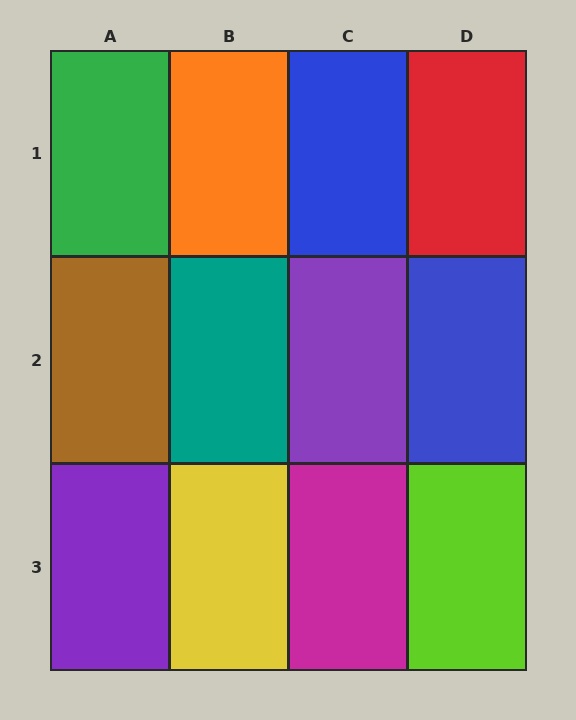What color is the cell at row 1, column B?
Orange.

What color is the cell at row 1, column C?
Blue.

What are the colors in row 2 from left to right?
Brown, teal, purple, blue.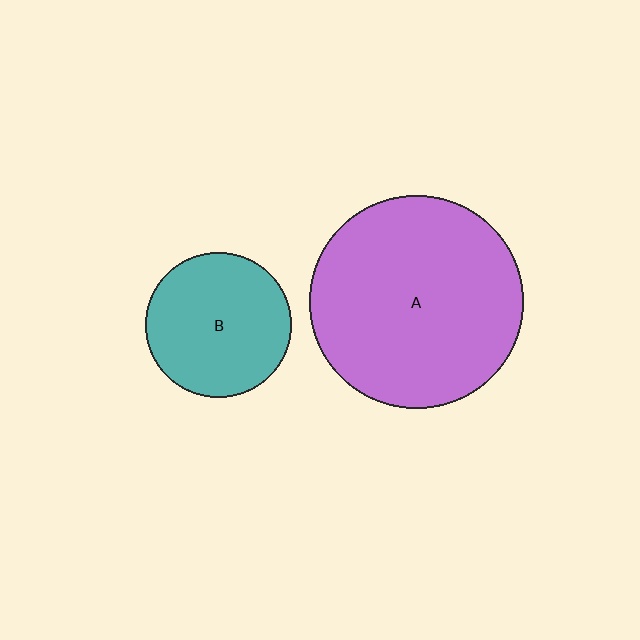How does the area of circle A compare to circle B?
Approximately 2.2 times.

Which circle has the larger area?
Circle A (purple).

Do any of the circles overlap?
No, none of the circles overlap.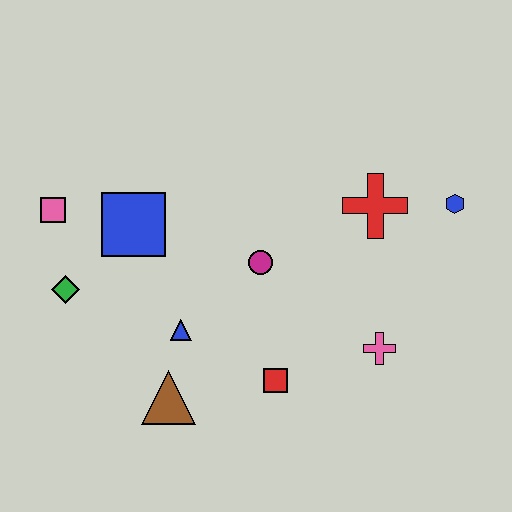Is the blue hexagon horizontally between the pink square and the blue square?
No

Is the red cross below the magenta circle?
No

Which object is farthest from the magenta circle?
The pink square is farthest from the magenta circle.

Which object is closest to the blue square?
The pink square is closest to the blue square.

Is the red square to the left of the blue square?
No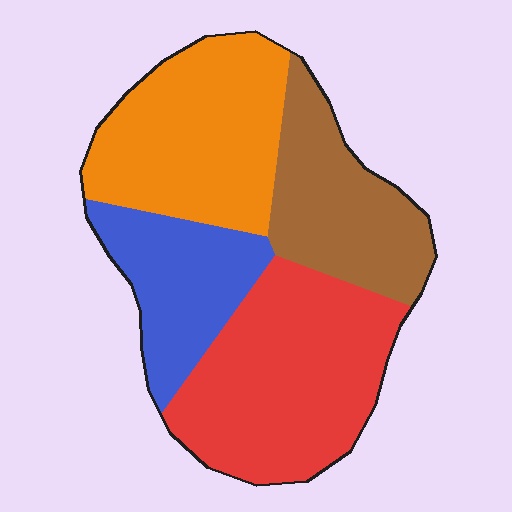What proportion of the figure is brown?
Brown takes up about one fifth (1/5) of the figure.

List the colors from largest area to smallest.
From largest to smallest: red, orange, brown, blue.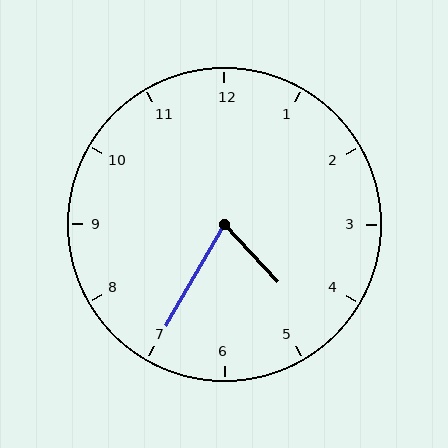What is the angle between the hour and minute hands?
Approximately 72 degrees.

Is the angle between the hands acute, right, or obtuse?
It is acute.